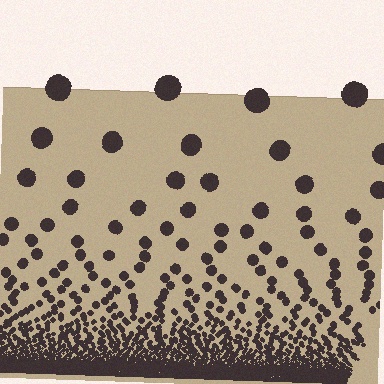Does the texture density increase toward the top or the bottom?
Density increases toward the bottom.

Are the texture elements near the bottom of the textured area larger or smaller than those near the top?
Smaller. The gradient is inverted — elements near the bottom are smaller and denser.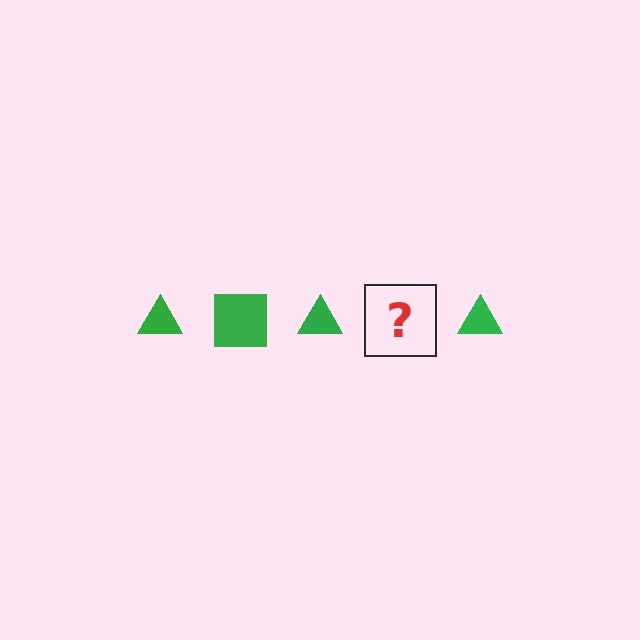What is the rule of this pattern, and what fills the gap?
The rule is that the pattern cycles through triangle, square shapes in green. The gap should be filled with a green square.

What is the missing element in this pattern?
The missing element is a green square.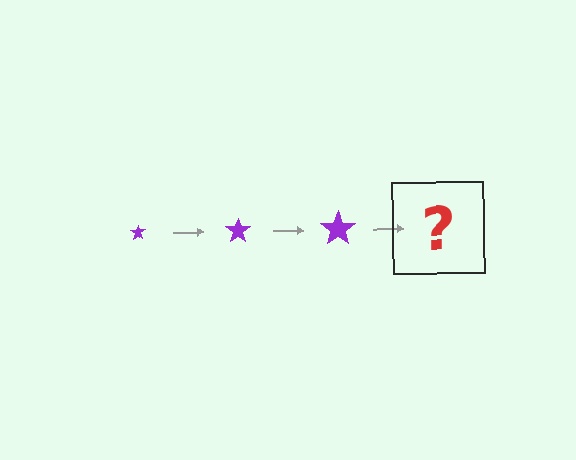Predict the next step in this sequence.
The next step is a purple star, larger than the previous one.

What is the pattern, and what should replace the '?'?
The pattern is that the star gets progressively larger each step. The '?' should be a purple star, larger than the previous one.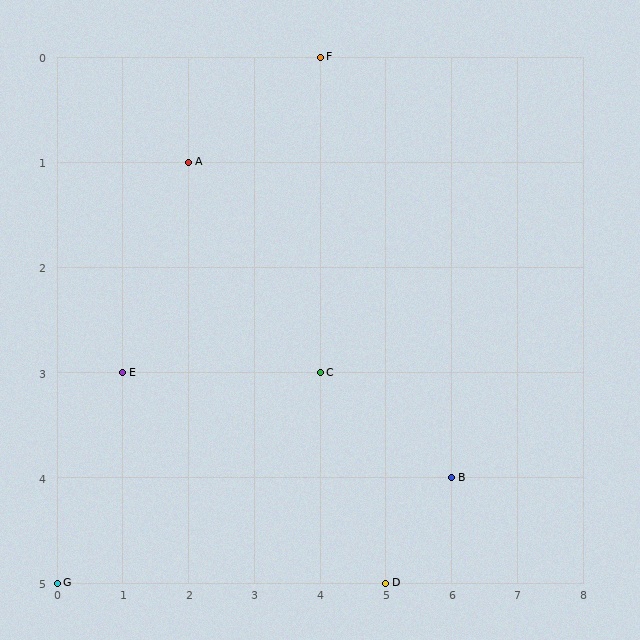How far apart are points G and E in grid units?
Points G and E are 1 column and 2 rows apart (about 2.2 grid units diagonally).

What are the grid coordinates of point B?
Point B is at grid coordinates (6, 4).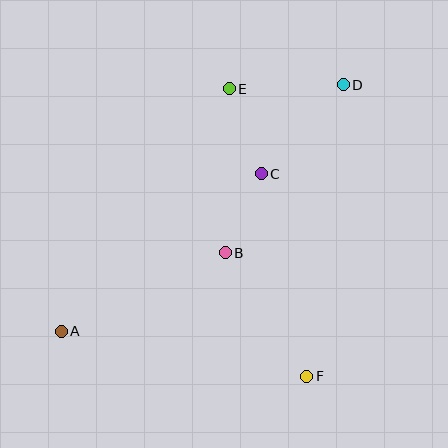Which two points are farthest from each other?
Points A and D are farthest from each other.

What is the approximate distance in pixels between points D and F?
The distance between D and F is approximately 294 pixels.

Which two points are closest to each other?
Points B and C are closest to each other.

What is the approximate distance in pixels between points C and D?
The distance between C and D is approximately 121 pixels.